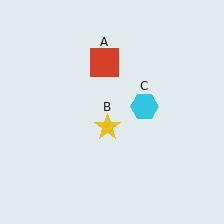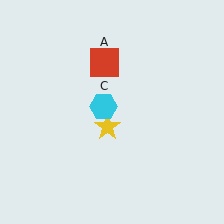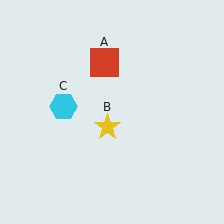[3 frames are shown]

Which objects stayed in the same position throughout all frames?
Red square (object A) and yellow star (object B) remained stationary.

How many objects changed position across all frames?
1 object changed position: cyan hexagon (object C).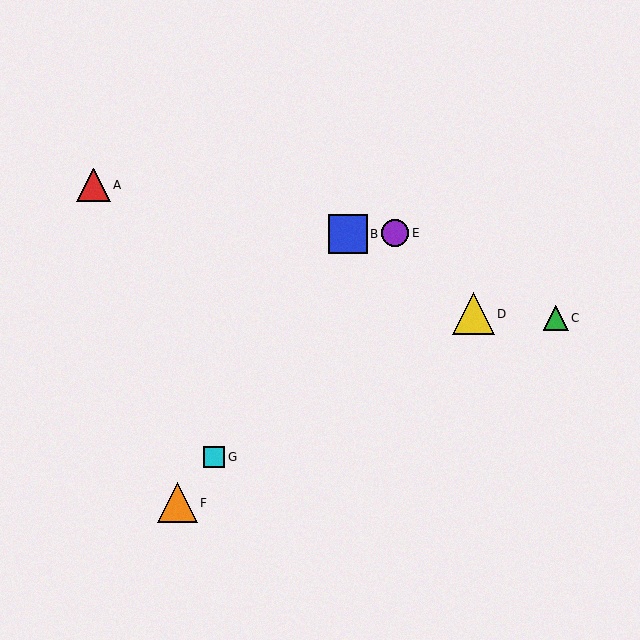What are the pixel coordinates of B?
Object B is at (348, 234).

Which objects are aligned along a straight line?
Objects E, F, G are aligned along a straight line.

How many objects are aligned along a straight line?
3 objects (E, F, G) are aligned along a straight line.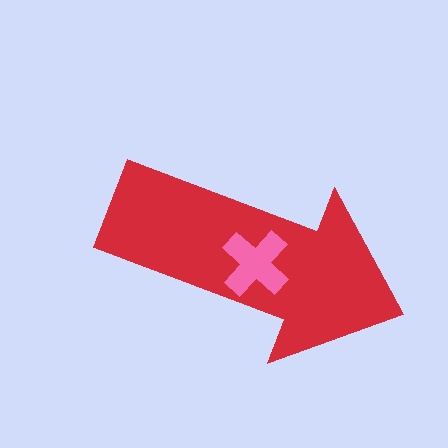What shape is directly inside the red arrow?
The pink cross.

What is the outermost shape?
The red arrow.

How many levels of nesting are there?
2.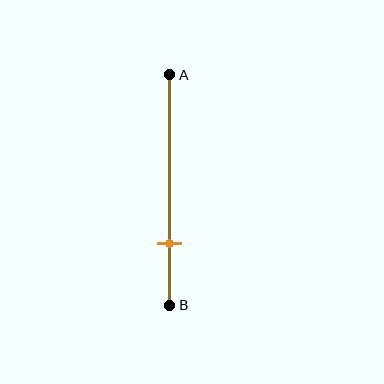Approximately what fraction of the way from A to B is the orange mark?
The orange mark is approximately 75% of the way from A to B.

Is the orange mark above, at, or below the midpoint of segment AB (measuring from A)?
The orange mark is below the midpoint of segment AB.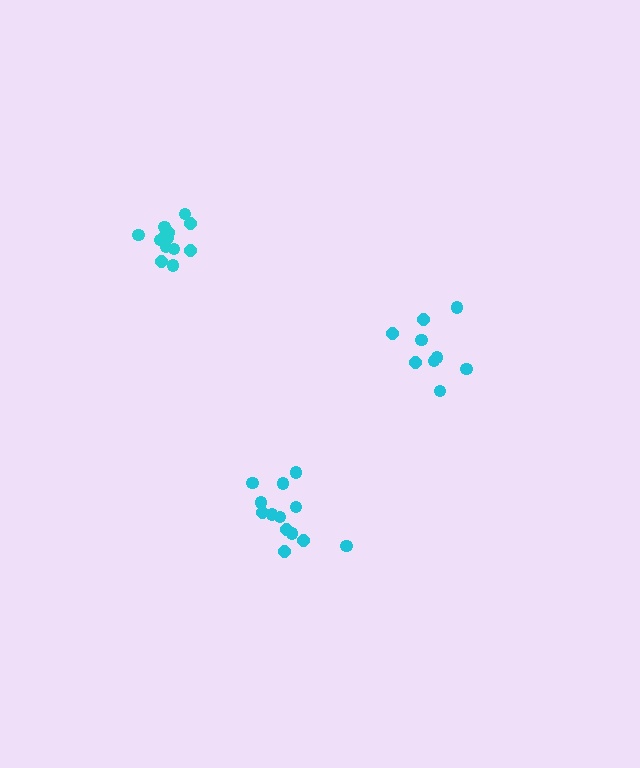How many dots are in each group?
Group 1: 14 dots, Group 2: 9 dots, Group 3: 13 dots (36 total).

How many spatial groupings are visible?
There are 3 spatial groupings.